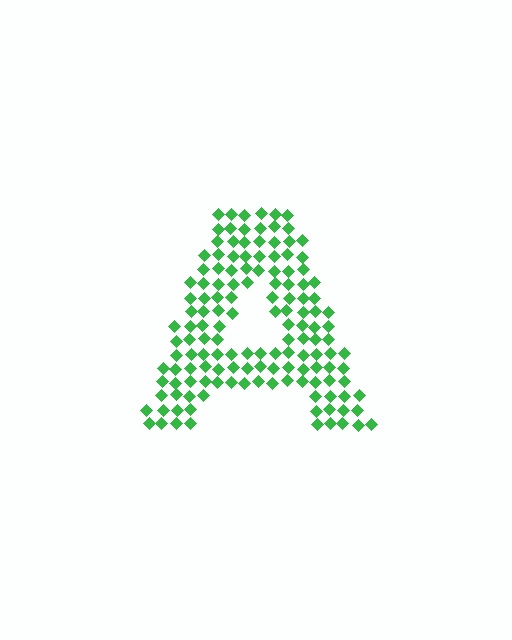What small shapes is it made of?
It is made of small diamonds.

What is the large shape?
The large shape is the letter A.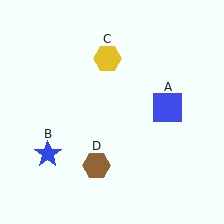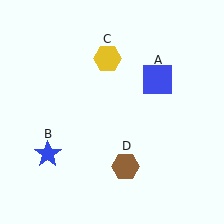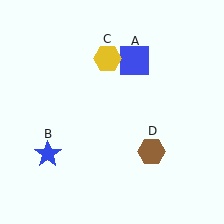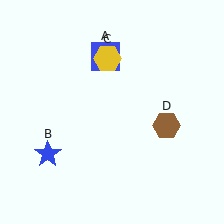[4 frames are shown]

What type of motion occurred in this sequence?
The blue square (object A), brown hexagon (object D) rotated counterclockwise around the center of the scene.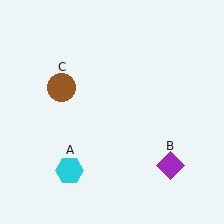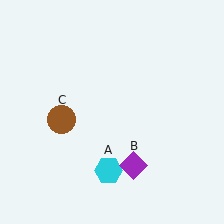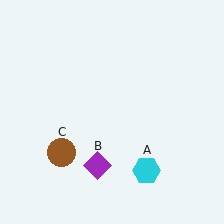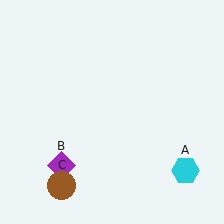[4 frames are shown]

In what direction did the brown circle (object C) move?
The brown circle (object C) moved down.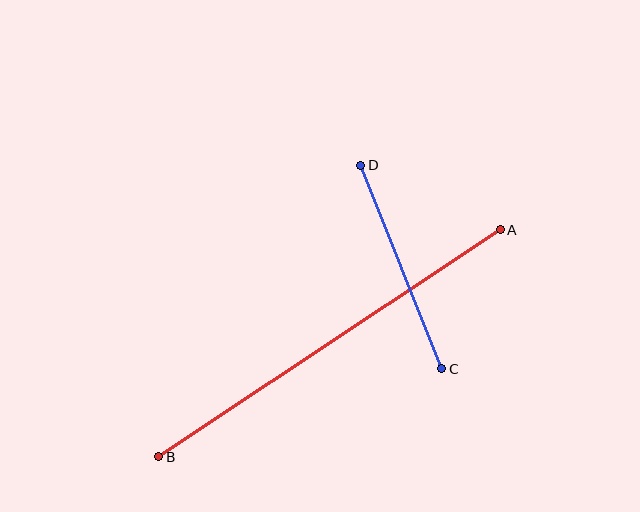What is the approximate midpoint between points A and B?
The midpoint is at approximately (330, 343) pixels.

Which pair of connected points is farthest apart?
Points A and B are farthest apart.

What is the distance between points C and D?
The distance is approximately 219 pixels.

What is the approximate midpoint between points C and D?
The midpoint is at approximately (401, 267) pixels.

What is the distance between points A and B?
The distance is approximately 410 pixels.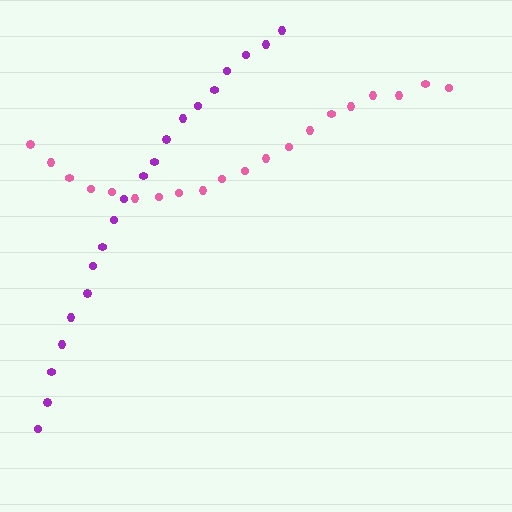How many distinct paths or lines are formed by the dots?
There are 2 distinct paths.